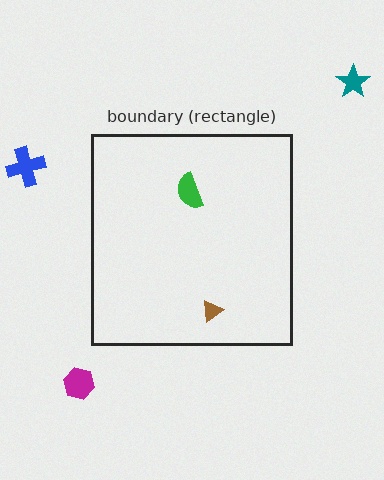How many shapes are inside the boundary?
2 inside, 3 outside.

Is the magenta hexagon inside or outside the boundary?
Outside.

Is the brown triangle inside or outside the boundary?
Inside.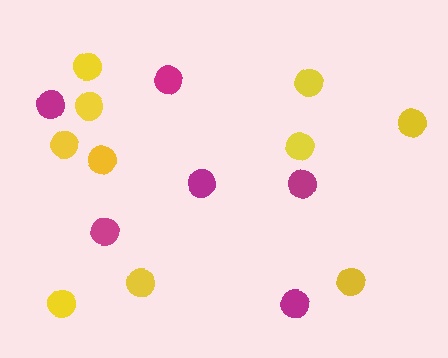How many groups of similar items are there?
There are 2 groups: one group of magenta circles (6) and one group of yellow circles (10).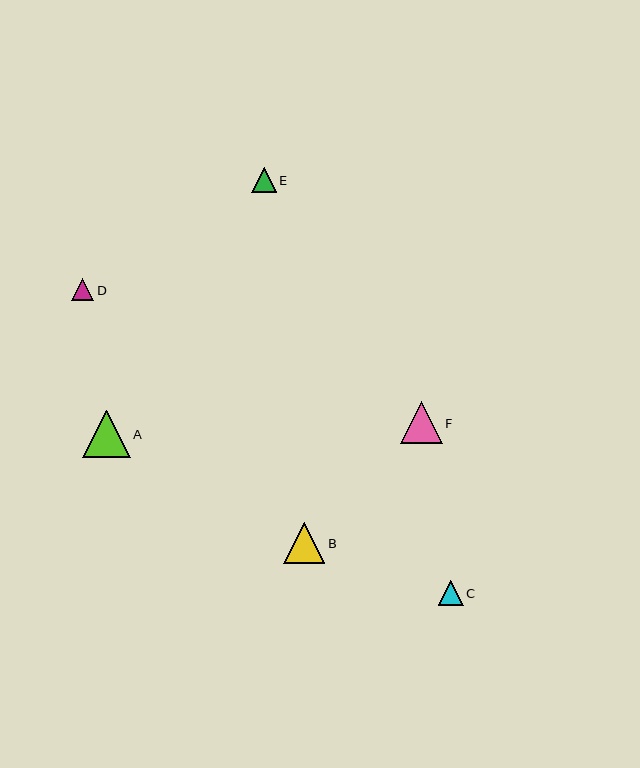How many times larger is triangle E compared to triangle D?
Triangle E is approximately 1.1 times the size of triangle D.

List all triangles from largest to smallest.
From largest to smallest: A, F, B, C, E, D.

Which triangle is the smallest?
Triangle D is the smallest with a size of approximately 22 pixels.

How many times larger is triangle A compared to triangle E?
Triangle A is approximately 1.9 times the size of triangle E.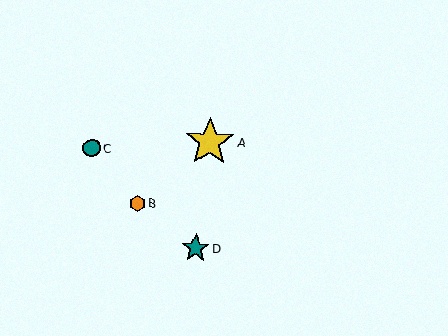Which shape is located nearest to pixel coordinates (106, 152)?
The teal circle (labeled C) at (92, 148) is nearest to that location.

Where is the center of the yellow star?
The center of the yellow star is at (210, 142).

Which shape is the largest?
The yellow star (labeled A) is the largest.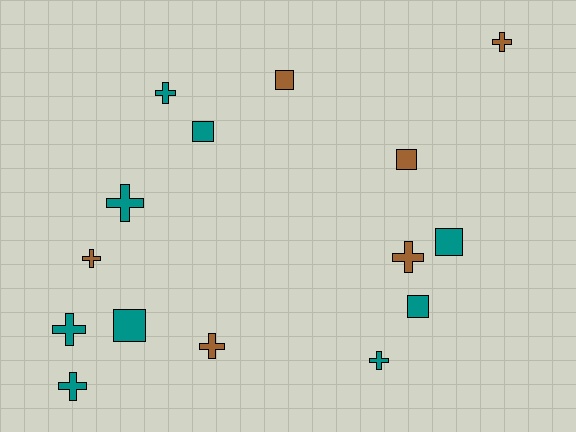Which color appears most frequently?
Teal, with 9 objects.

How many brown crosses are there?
There are 4 brown crosses.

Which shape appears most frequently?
Cross, with 9 objects.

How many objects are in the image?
There are 15 objects.